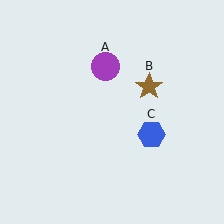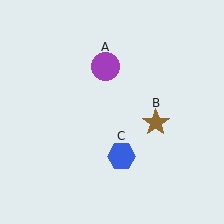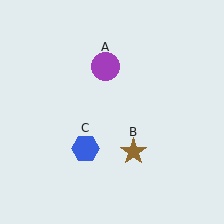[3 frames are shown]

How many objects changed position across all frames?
2 objects changed position: brown star (object B), blue hexagon (object C).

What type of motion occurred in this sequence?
The brown star (object B), blue hexagon (object C) rotated clockwise around the center of the scene.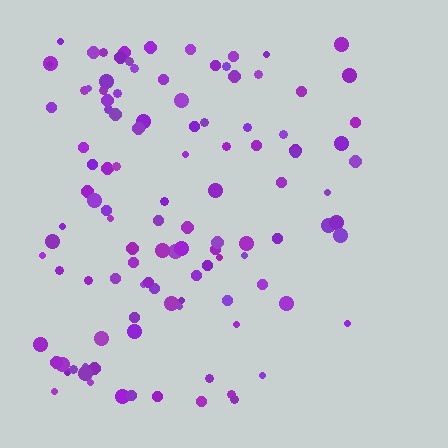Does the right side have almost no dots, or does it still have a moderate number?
Still a moderate number, just noticeably fewer than the left.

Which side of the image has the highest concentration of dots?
The left.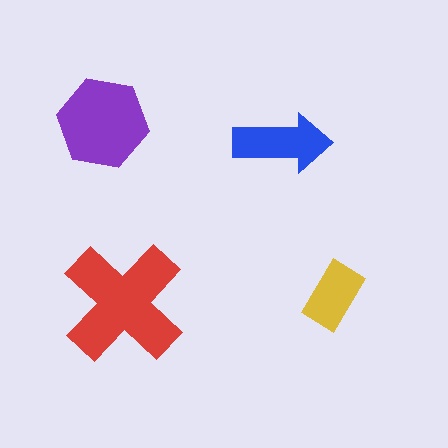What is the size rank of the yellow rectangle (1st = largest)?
4th.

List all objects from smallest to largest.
The yellow rectangle, the blue arrow, the purple hexagon, the red cross.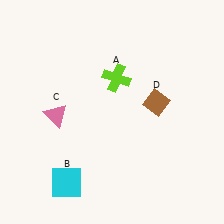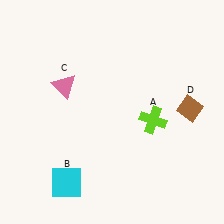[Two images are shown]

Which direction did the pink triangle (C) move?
The pink triangle (C) moved up.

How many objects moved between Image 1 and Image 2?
3 objects moved between the two images.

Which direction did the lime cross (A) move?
The lime cross (A) moved down.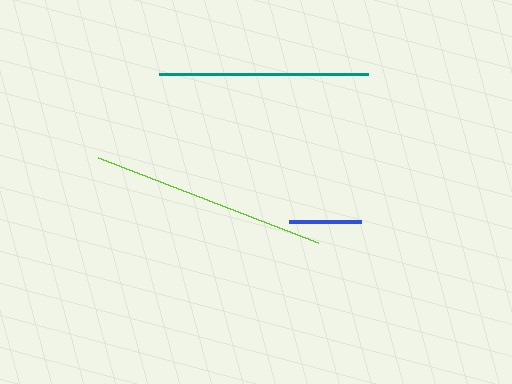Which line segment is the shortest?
The blue line is the shortest at approximately 72 pixels.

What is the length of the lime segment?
The lime segment is approximately 236 pixels long.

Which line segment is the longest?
The lime line is the longest at approximately 236 pixels.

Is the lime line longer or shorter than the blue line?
The lime line is longer than the blue line.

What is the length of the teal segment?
The teal segment is approximately 210 pixels long.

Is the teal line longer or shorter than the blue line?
The teal line is longer than the blue line.